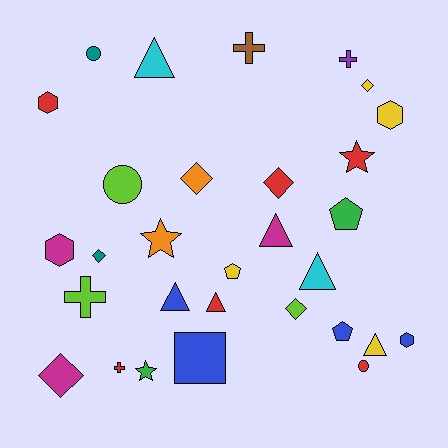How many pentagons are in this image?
There are 3 pentagons.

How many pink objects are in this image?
There are no pink objects.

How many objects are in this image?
There are 30 objects.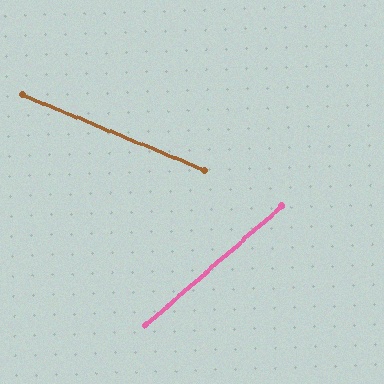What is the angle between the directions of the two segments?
Approximately 64 degrees.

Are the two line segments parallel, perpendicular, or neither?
Neither parallel nor perpendicular — they differ by about 64°.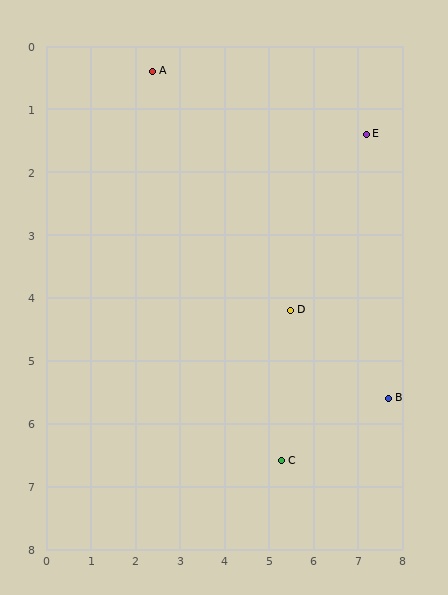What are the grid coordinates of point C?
Point C is at approximately (5.3, 6.6).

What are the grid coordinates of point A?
Point A is at approximately (2.4, 0.4).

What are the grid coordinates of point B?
Point B is at approximately (7.7, 5.6).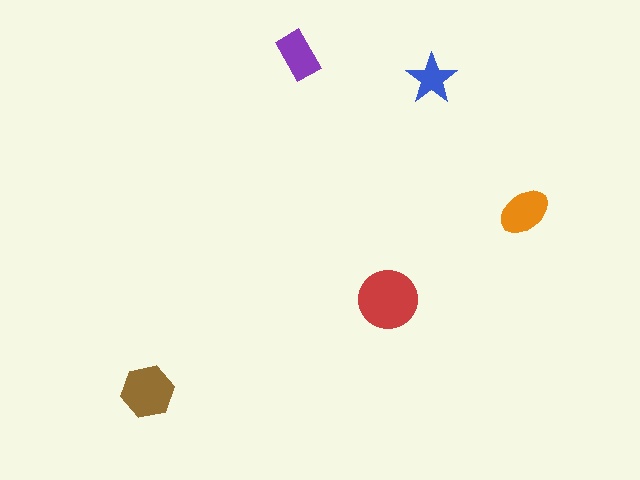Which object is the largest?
The red circle.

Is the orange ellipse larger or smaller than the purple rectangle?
Larger.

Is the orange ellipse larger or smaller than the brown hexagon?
Smaller.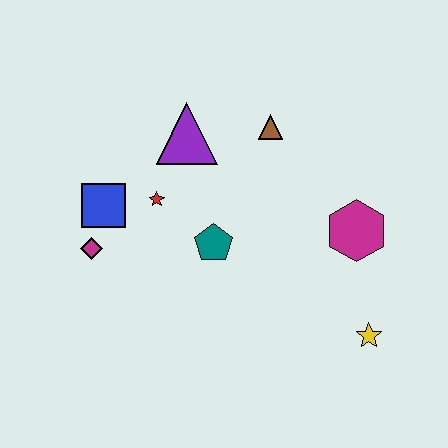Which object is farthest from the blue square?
The yellow star is farthest from the blue square.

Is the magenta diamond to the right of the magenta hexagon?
No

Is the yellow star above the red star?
No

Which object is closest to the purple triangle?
The red star is closest to the purple triangle.